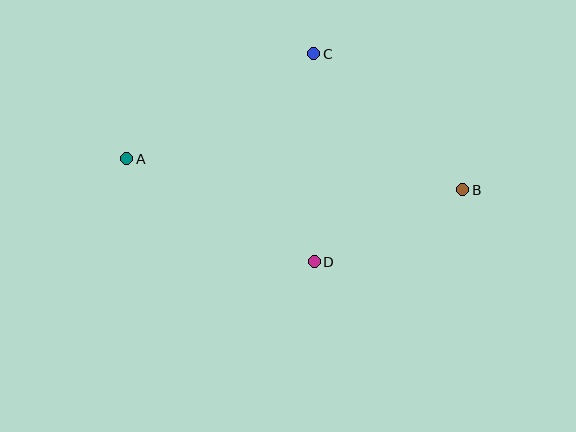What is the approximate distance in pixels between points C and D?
The distance between C and D is approximately 208 pixels.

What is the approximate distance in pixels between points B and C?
The distance between B and C is approximately 202 pixels.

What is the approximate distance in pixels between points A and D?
The distance between A and D is approximately 214 pixels.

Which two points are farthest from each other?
Points A and B are farthest from each other.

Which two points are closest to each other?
Points B and D are closest to each other.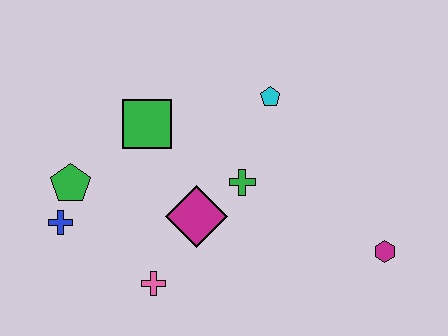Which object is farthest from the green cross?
The blue cross is farthest from the green cross.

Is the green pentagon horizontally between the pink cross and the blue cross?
Yes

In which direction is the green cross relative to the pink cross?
The green cross is above the pink cross.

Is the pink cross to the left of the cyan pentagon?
Yes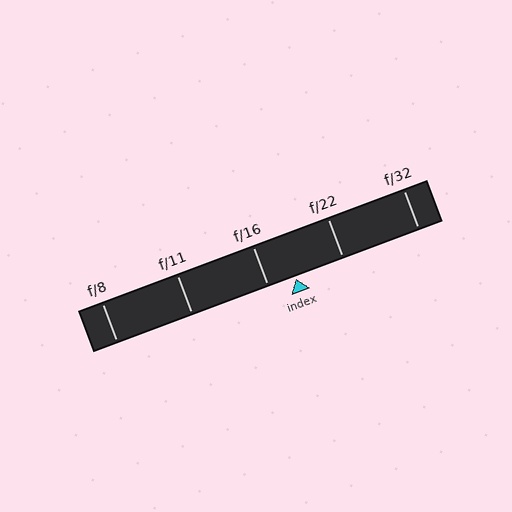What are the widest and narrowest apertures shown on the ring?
The widest aperture shown is f/8 and the narrowest is f/32.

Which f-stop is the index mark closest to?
The index mark is closest to f/16.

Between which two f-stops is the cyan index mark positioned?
The index mark is between f/16 and f/22.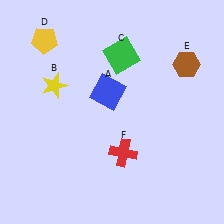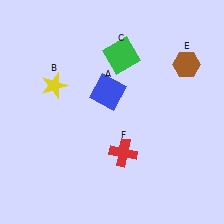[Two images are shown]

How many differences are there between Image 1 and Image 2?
There is 1 difference between the two images.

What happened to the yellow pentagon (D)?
The yellow pentagon (D) was removed in Image 2. It was in the top-left area of Image 1.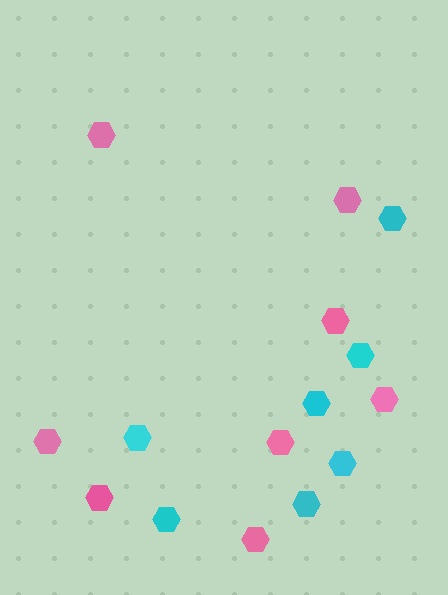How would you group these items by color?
There are 2 groups: one group of cyan hexagons (7) and one group of pink hexagons (8).